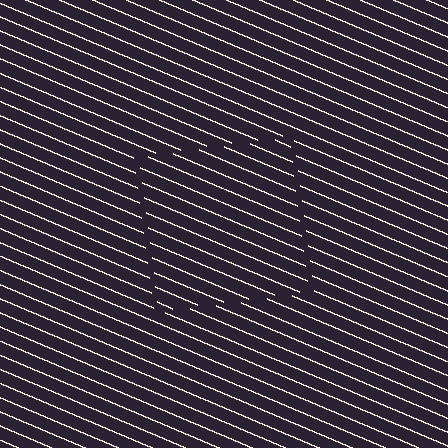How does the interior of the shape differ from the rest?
The interior of the shape contains the same grating, shifted by half a period — the contour is defined by the phase discontinuity where line-ends from the inner and outer gratings abut.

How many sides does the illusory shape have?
4 sides — the line-ends trace a square.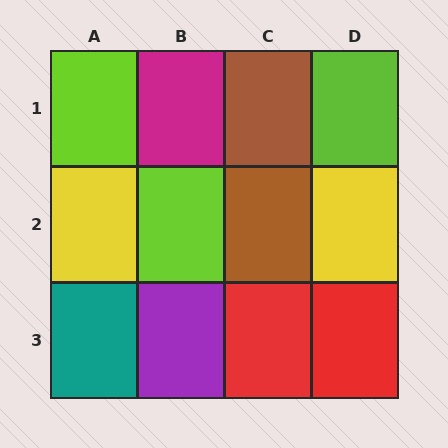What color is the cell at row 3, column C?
Red.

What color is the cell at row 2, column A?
Yellow.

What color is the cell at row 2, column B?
Lime.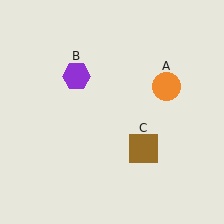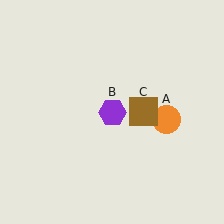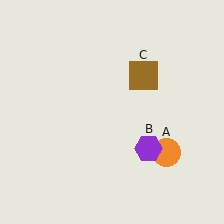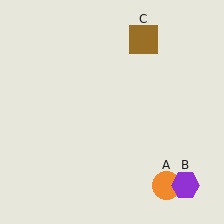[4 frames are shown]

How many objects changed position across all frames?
3 objects changed position: orange circle (object A), purple hexagon (object B), brown square (object C).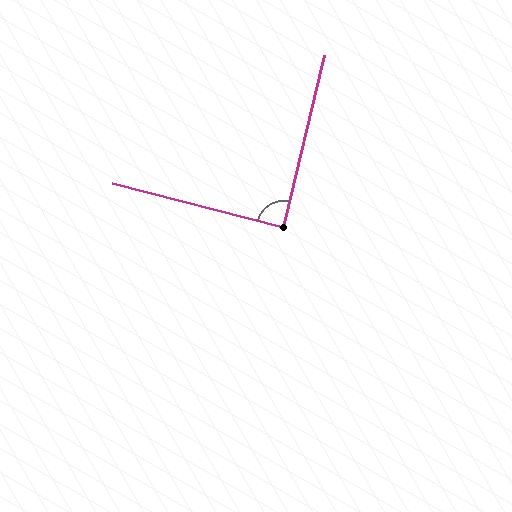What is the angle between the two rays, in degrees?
Approximately 89 degrees.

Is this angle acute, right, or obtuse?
It is approximately a right angle.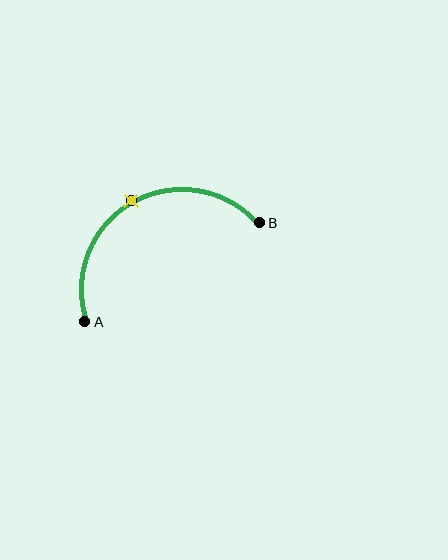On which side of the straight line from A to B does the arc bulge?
The arc bulges above the straight line connecting A and B.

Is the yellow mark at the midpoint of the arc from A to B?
Yes. The yellow mark lies on the arc at equal arc-length from both A and B — it is the arc midpoint.